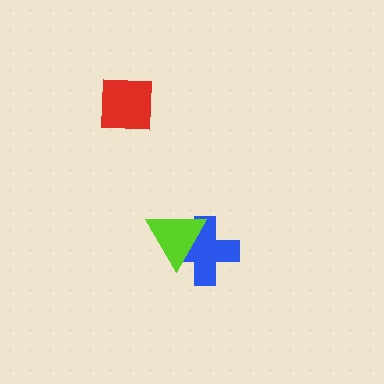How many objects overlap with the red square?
0 objects overlap with the red square.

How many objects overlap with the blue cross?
1 object overlaps with the blue cross.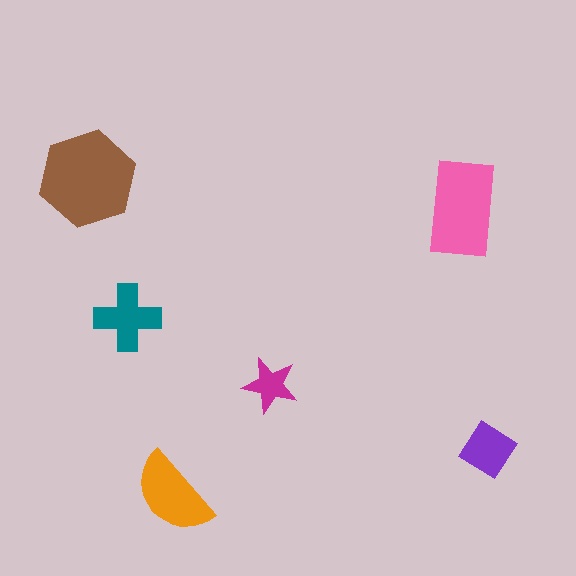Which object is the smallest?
The magenta star.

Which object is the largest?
The brown hexagon.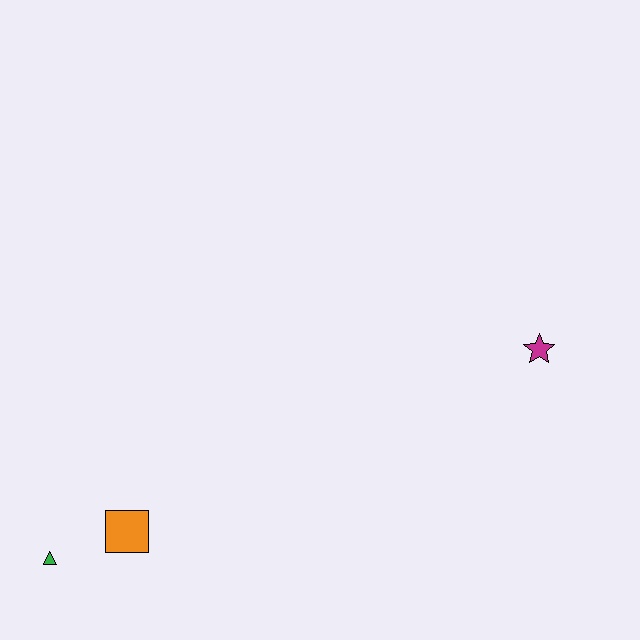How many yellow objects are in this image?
There are no yellow objects.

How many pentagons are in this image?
There are no pentagons.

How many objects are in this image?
There are 3 objects.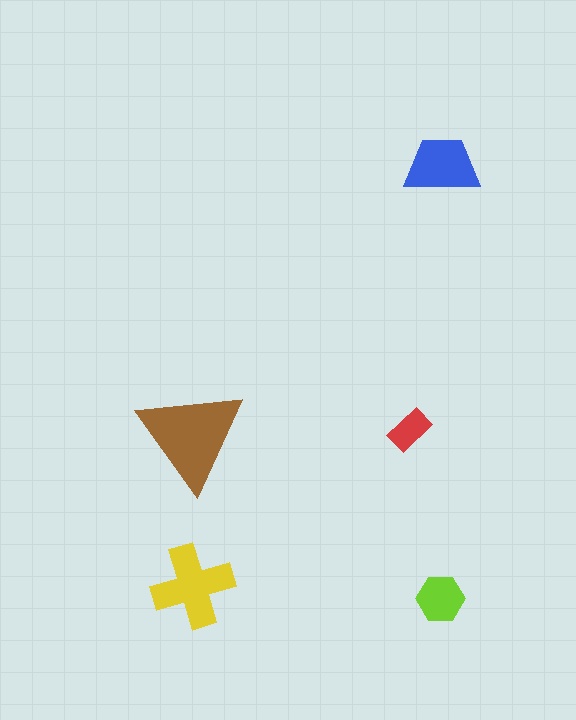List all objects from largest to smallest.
The brown triangle, the yellow cross, the blue trapezoid, the lime hexagon, the red rectangle.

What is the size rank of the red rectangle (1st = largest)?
5th.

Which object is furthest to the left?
The brown triangle is leftmost.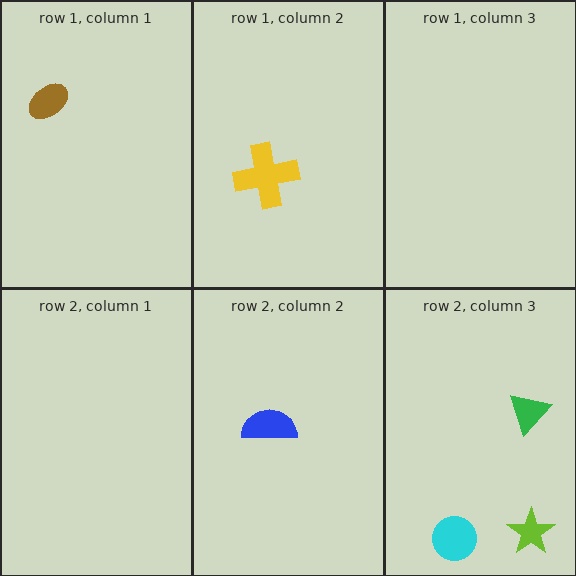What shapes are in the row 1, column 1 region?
The brown ellipse.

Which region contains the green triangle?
The row 2, column 3 region.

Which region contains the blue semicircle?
The row 2, column 2 region.